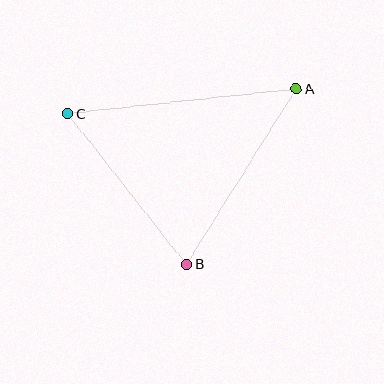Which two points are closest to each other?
Points B and C are closest to each other.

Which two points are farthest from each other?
Points A and C are farthest from each other.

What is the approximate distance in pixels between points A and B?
The distance between A and B is approximately 207 pixels.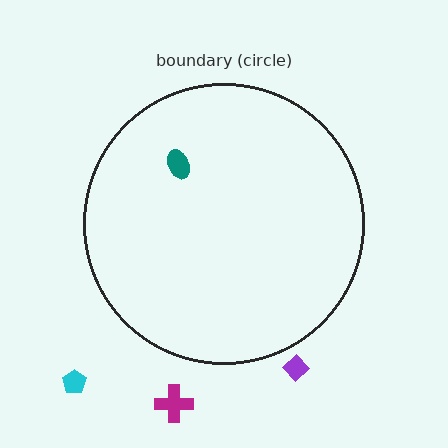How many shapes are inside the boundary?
1 inside, 3 outside.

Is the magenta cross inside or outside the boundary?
Outside.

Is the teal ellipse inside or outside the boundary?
Inside.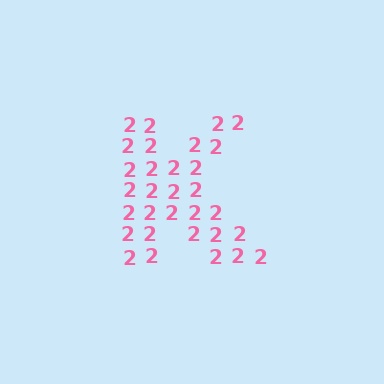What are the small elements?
The small elements are digit 2's.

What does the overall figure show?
The overall figure shows the letter K.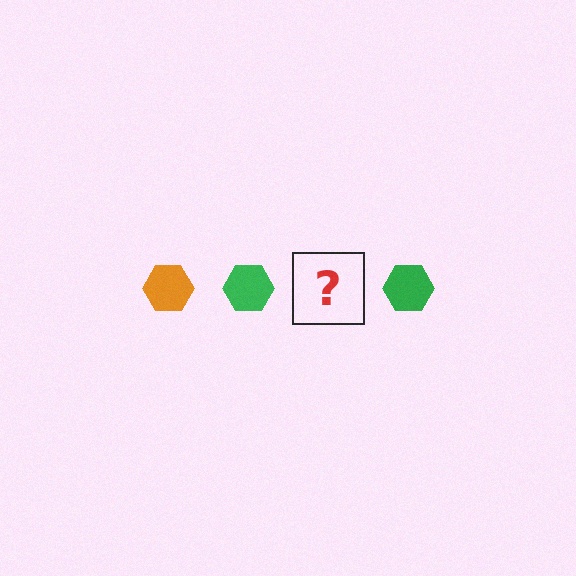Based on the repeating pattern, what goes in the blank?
The blank should be an orange hexagon.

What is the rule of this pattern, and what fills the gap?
The rule is that the pattern cycles through orange, green hexagons. The gap should be filled with an orange hexagon.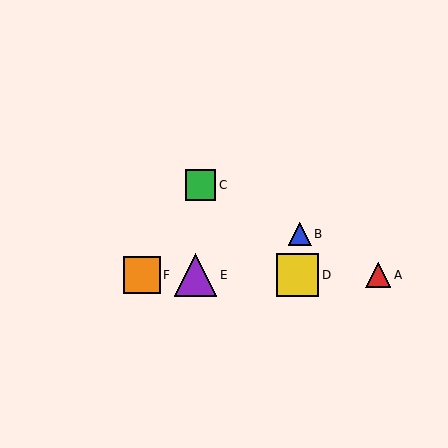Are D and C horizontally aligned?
No, D is at y≈275 and C is at y≈185.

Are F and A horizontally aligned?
Yes, both are at y≈275.